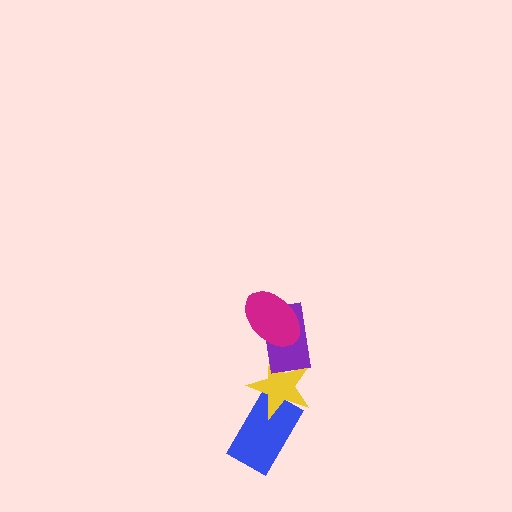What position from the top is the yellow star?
The yellow star is 3rd from the top.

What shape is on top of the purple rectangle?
The magenta ellipse is on top of the purple rectangle.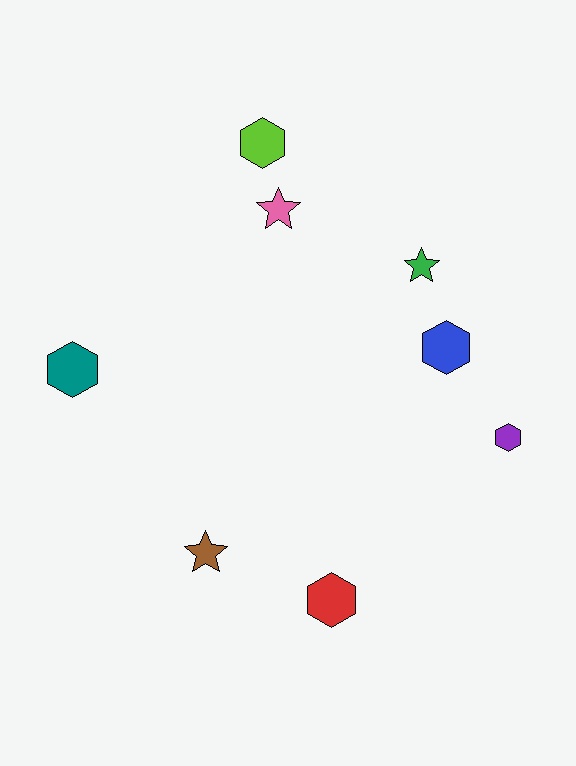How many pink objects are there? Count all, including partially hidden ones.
There is 1 pink object.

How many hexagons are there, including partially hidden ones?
There are 5 hexagons.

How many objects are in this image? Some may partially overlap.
There are 8 objects.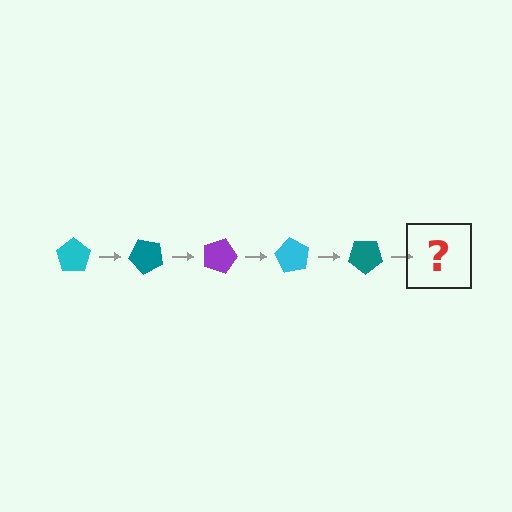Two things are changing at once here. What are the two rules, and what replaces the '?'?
The two rules are that it rotates 45 degrees each step and the color cycles through cyan, teal, and purple. The '?' should be a purple pentagon, rotated 225 degrees from the start.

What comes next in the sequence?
The next element should be a purple pentagon, rotated 225 degrees from the start.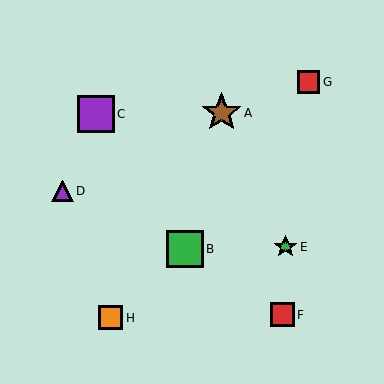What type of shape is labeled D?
Shape D is a purple triangle.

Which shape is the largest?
The brown star (labeled A) is the largest.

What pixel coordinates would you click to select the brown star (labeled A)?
Click at (222, 113) to select the brown star A.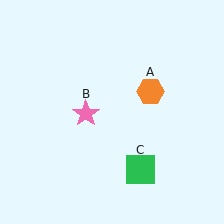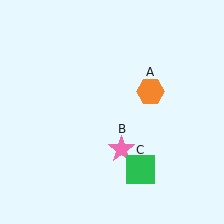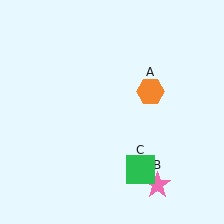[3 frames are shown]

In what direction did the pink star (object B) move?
The pink star (object B) moved down and to the right.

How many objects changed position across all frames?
1 object changed position: pink star (object B).